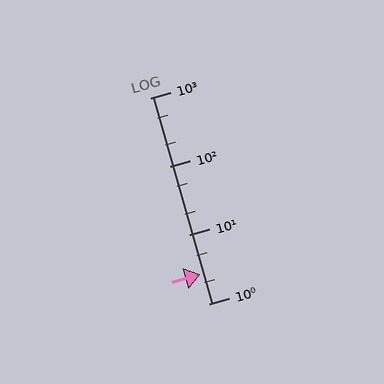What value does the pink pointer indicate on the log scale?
The pointer indicates approximately 2.7.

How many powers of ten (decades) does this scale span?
The scale spans 3 decades, from 1 to 1000.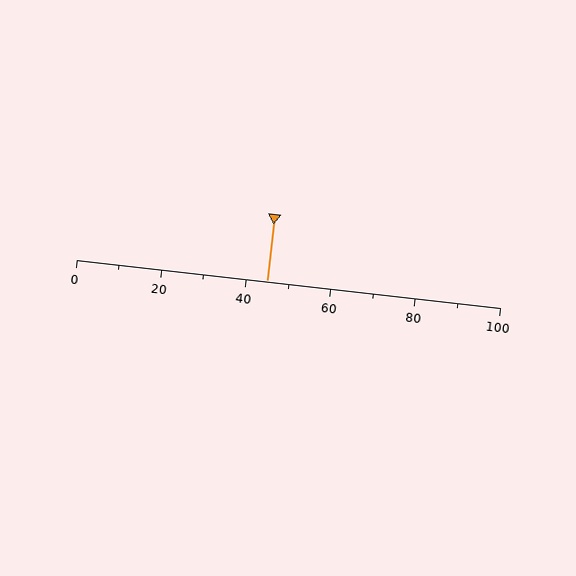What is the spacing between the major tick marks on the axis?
The major ticks are spaced 20 apart.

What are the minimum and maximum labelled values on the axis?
The axis runs from 0 to 100.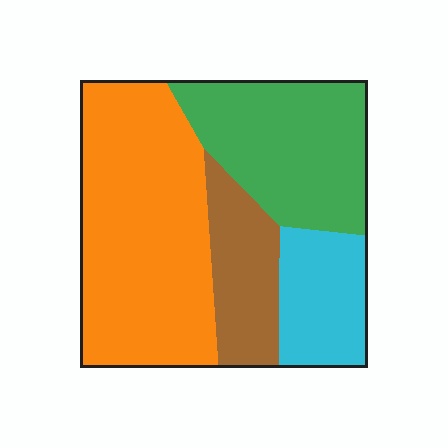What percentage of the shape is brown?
Brown takes up about one eighth (1/8) of the shape.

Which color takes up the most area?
Orange, at roughly 45%.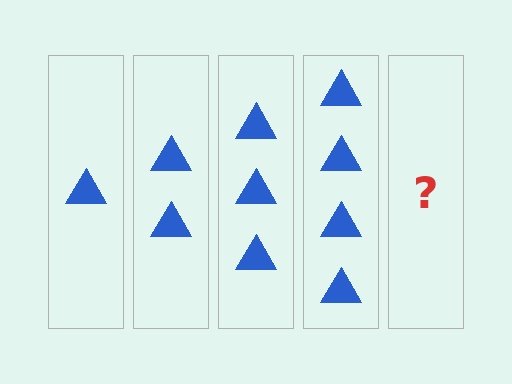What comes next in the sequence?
The next element should be 5 triangles.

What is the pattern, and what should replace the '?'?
The pattern is that each step adds one more triangle. The '?' should be 5 triangles.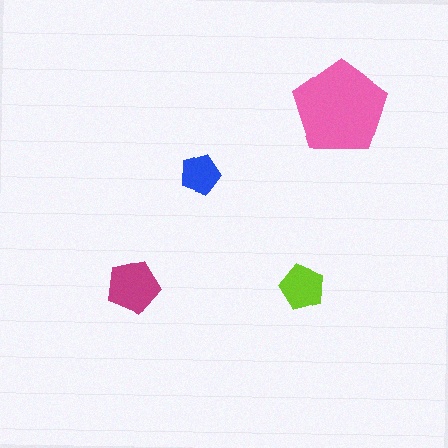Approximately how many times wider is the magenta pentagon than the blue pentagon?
About 1.5 times wider.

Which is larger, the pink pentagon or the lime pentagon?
The pink one.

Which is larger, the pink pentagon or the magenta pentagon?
The pink one.